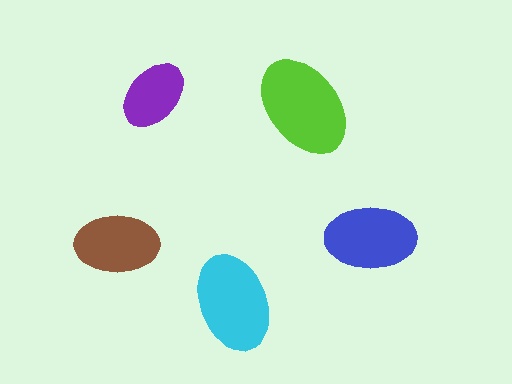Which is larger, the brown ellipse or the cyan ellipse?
The cyan one.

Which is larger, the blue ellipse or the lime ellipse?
The lime one.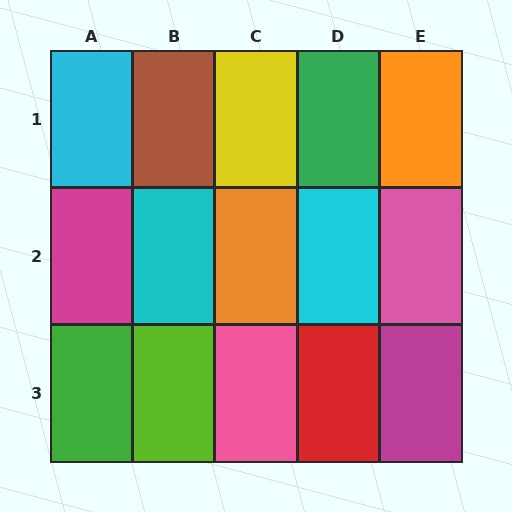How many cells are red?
1 cell is red.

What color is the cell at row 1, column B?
Brown.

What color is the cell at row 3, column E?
Magenta.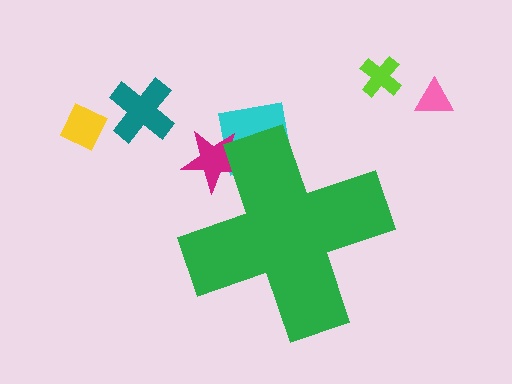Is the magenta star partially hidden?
Yes, the magenta star is partially hidden behind the green cross.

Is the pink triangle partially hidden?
No, the pink triangle is fully visible.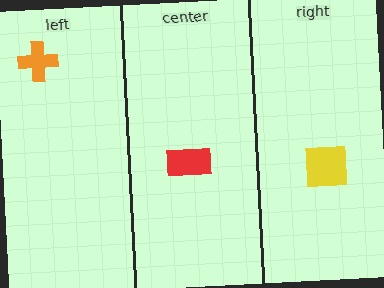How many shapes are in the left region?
1.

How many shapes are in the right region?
1.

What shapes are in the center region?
The red rectangle.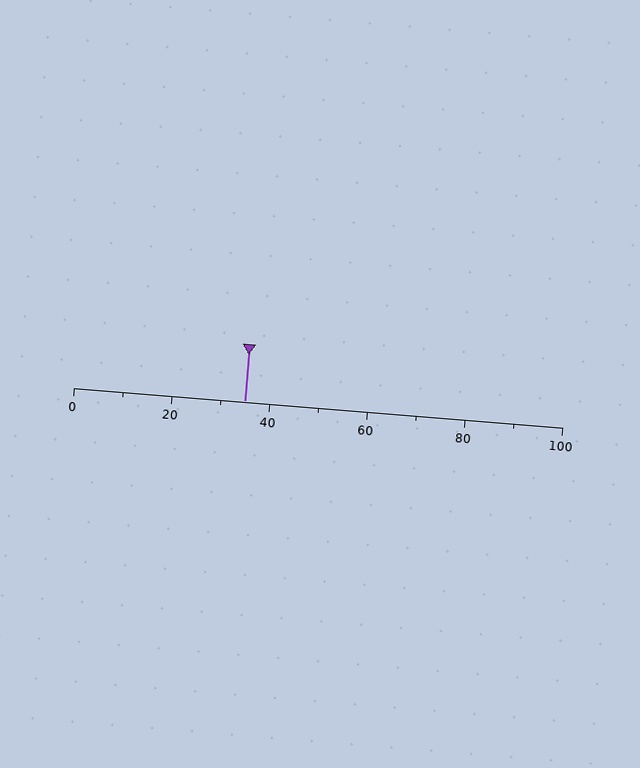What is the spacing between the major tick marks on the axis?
The major ticks are spaced 20 apart.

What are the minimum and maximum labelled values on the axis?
The axis runs from 0 to 100.